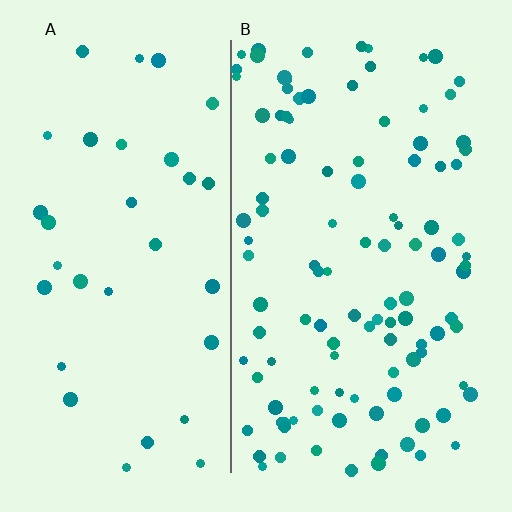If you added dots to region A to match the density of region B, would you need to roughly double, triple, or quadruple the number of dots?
Approximately triple.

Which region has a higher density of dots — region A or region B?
B (the right).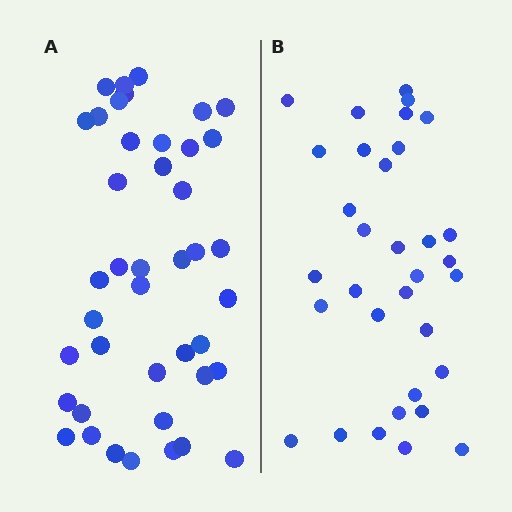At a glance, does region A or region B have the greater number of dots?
Region A (the left region) has more dots.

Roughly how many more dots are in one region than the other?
Region A has roughly 8 or so more dots than region B.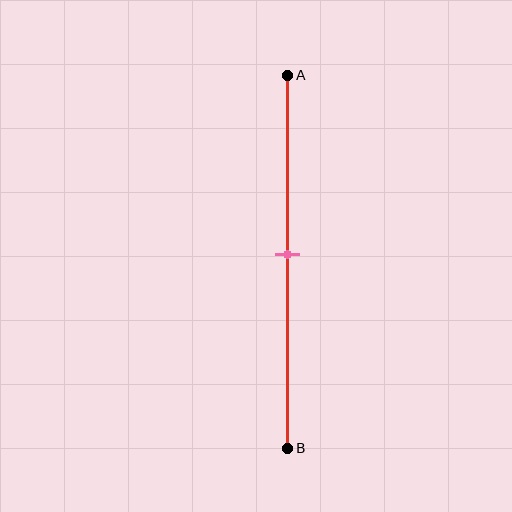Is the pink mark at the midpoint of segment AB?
Yes, the mark is approximately at the midpoint.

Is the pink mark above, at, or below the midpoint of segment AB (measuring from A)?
The pink mark is approximately at the midpoint of segment AB.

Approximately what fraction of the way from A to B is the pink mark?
The pink mark is approximately 50% of the way from A to B.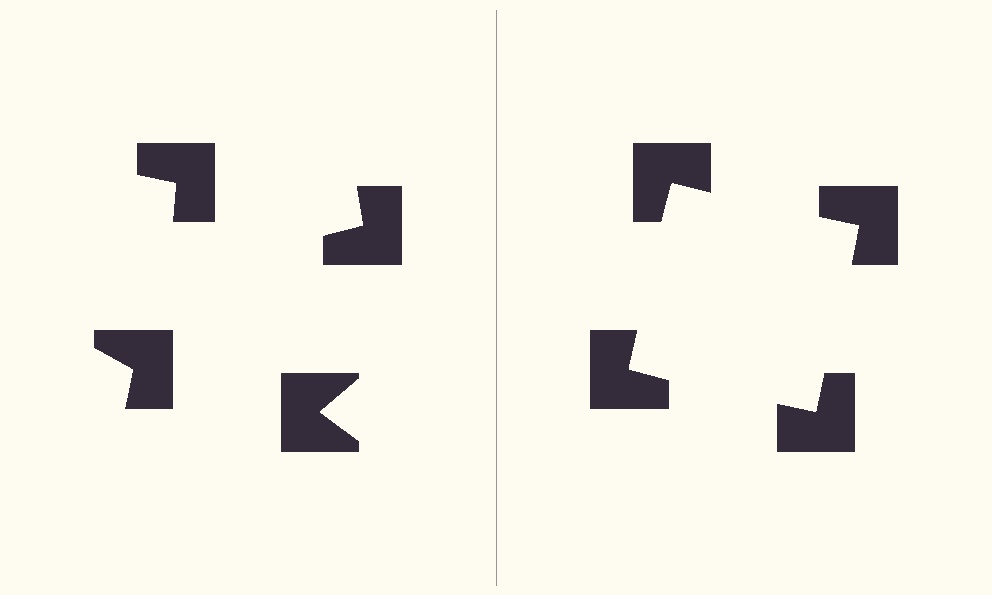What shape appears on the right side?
An illusory square.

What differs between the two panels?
The notched squares are positioned identically on both sides; only the wedge orientations differ. On the right they align to a square; on the left they are misaligned.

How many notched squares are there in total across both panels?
8 — 4 on each side.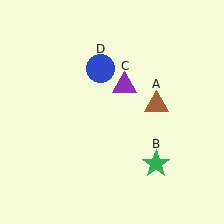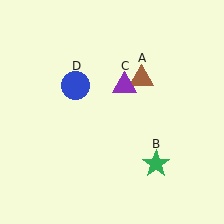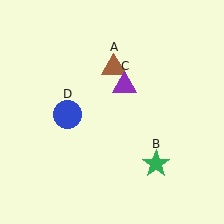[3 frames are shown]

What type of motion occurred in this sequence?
The brown triangle (object A), blue circle (object D) rotated counterclockwise around the center of the scene.